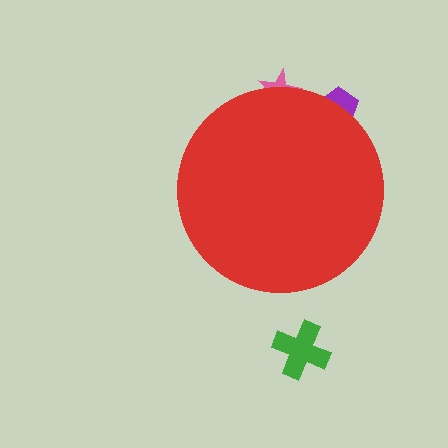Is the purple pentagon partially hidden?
Yes, the purple pentagon is partially hidden behind the red circle.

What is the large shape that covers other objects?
A red circle.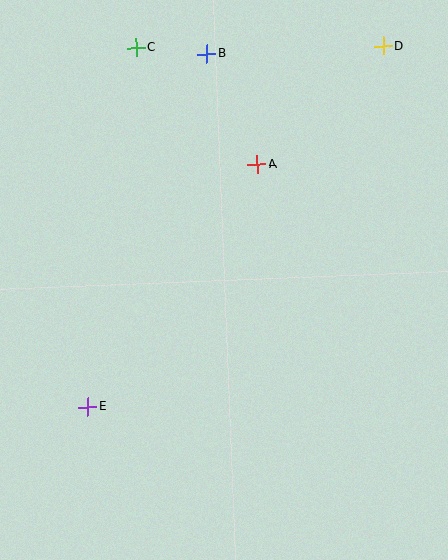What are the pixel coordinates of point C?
Point C is at (136, 48).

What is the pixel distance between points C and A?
The distance between C and A is 168 pixels.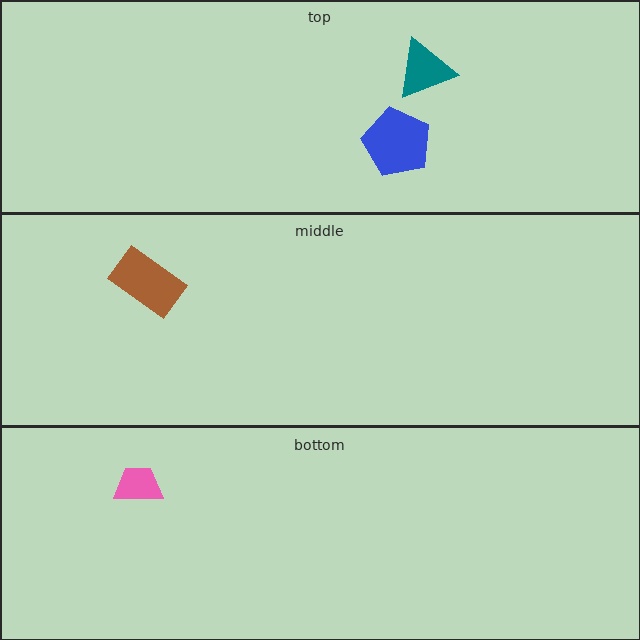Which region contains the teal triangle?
The top region.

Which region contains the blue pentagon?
The top region.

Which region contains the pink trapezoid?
The bottom region.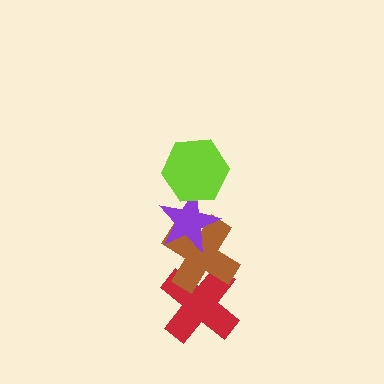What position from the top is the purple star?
The purple star is 2nd from the top.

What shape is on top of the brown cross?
The purple star is on top of the brown cross.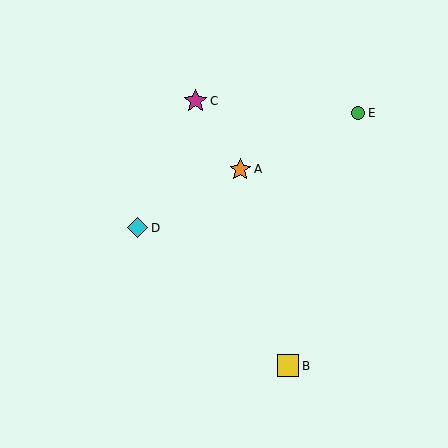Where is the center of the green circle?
The center of the green circle is at (358, 113).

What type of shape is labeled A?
Shape A is an orange star.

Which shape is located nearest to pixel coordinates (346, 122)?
The green circle (labeled E) at (358, 113) is nearest to that location.